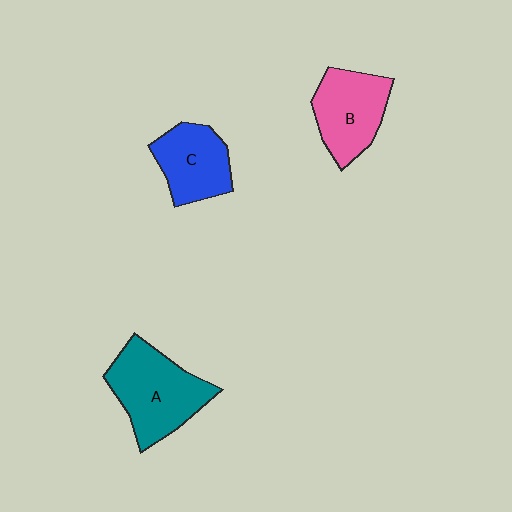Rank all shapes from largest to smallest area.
From largest to smallest: A (teal), B (pink), C (blue).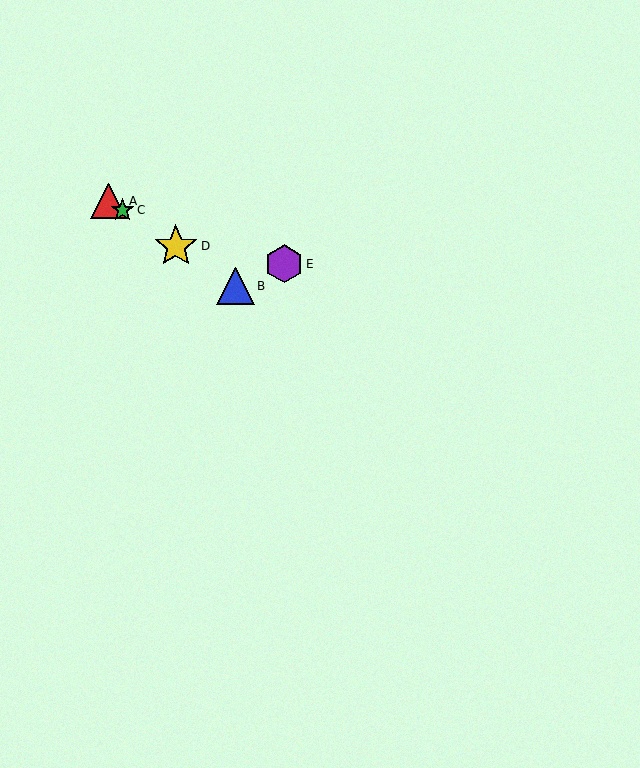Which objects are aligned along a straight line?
Objects A, B, C, D are aligned along a straight line.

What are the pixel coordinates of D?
Object D is at (176, 246).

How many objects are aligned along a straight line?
4 objects (A, B, C, D) are aligned along a straight line.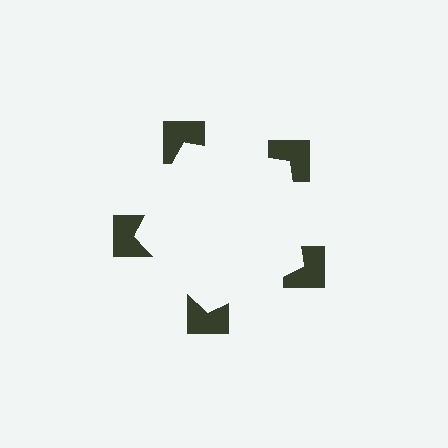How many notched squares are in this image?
There are 5 — one at each vertex of the illusory pentagon.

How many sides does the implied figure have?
5 sides.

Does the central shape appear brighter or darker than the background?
It typically appears slightly brighter than the background, even though no actual brightness change is drawn.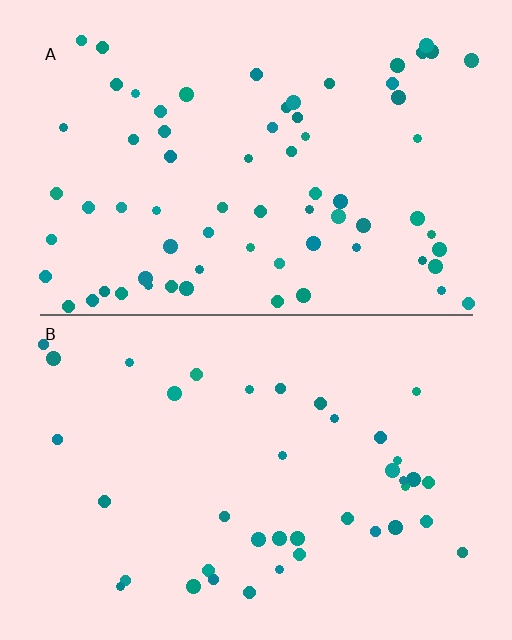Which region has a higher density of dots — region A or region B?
A (the top).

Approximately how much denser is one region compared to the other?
Approximately 1.8× — region A over region B.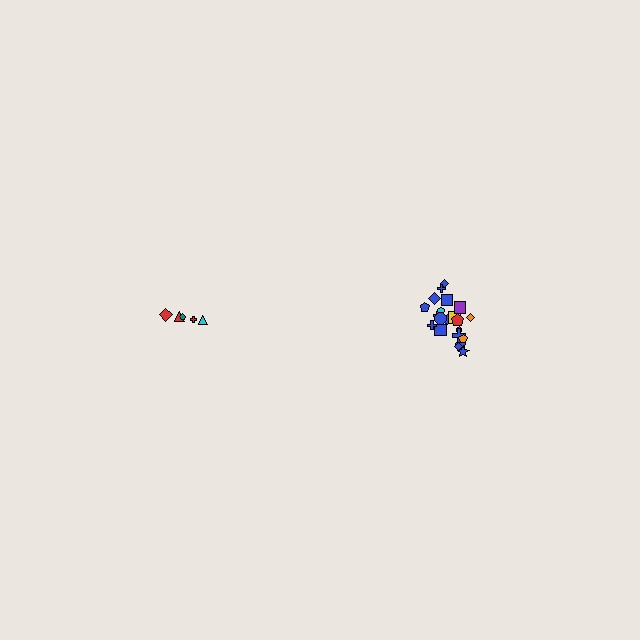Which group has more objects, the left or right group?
The right group.